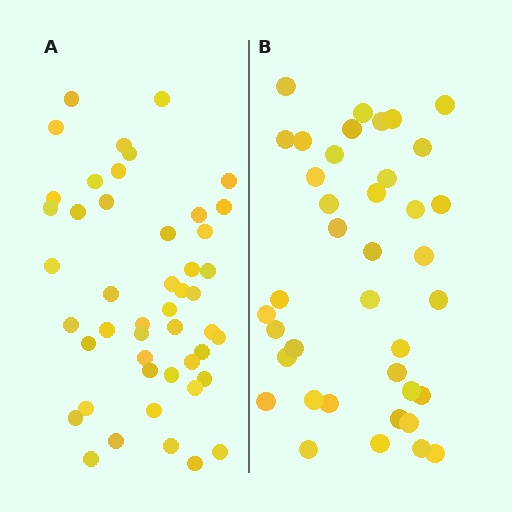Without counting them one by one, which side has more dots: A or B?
Region A (the left region) has more dots.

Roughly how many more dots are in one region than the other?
Region A has roughly 8 or so more dots than region B.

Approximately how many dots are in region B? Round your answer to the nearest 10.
About 40 dots. (The exact count is 39, which rounds to 40.)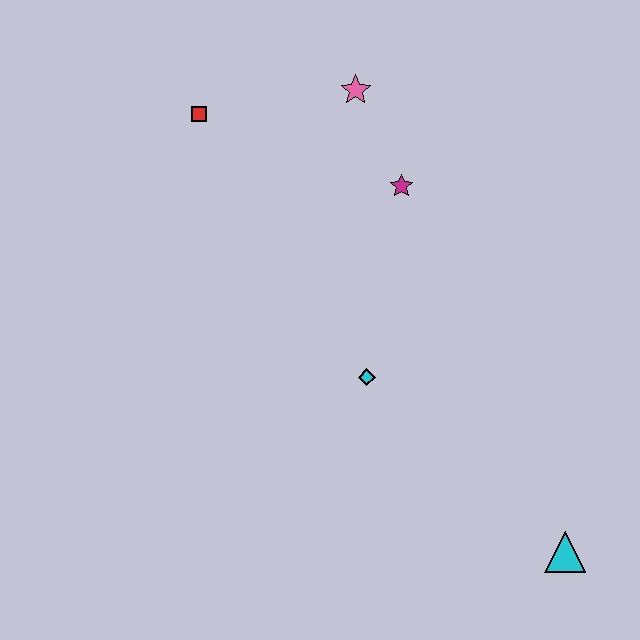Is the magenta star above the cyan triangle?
Yes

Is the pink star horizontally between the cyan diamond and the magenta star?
No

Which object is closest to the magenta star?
The pink star is closest to the magenta star.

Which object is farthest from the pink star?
The cyan triangle is farthest from the pink star.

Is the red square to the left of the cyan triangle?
Yes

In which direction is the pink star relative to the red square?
The pink star is to the right of the red square.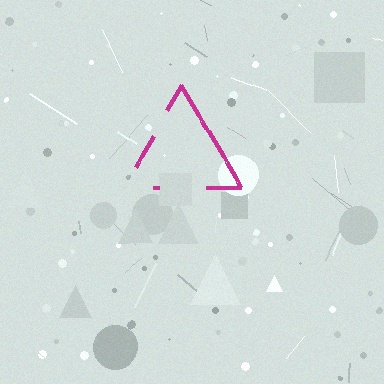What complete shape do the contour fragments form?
The contour fragments form a triangle.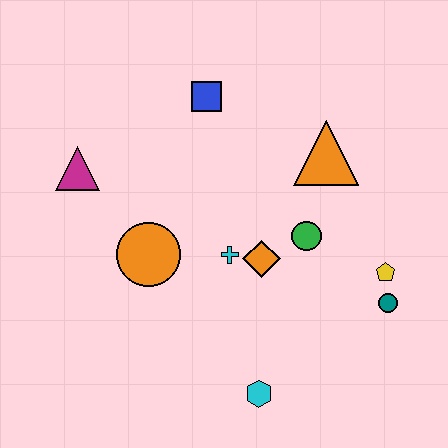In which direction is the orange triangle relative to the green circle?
The orange triangle is above the green circle.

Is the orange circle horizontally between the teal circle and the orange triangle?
No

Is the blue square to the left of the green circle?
Yes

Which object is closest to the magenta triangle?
The orange circle is closest to the magenta triangle.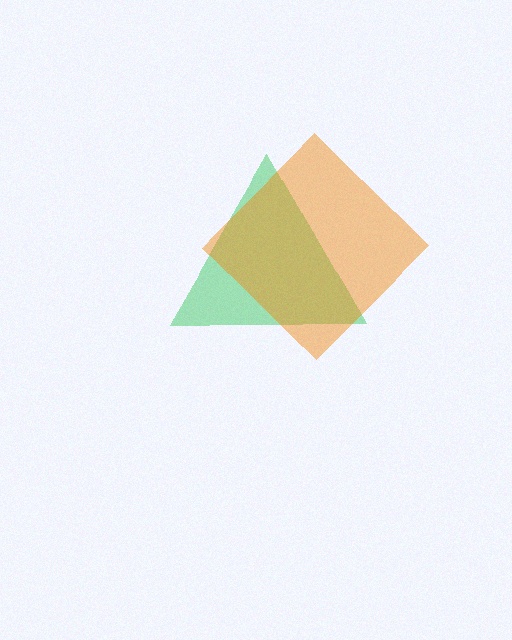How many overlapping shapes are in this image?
There are 2 overlapping shapes in the image.